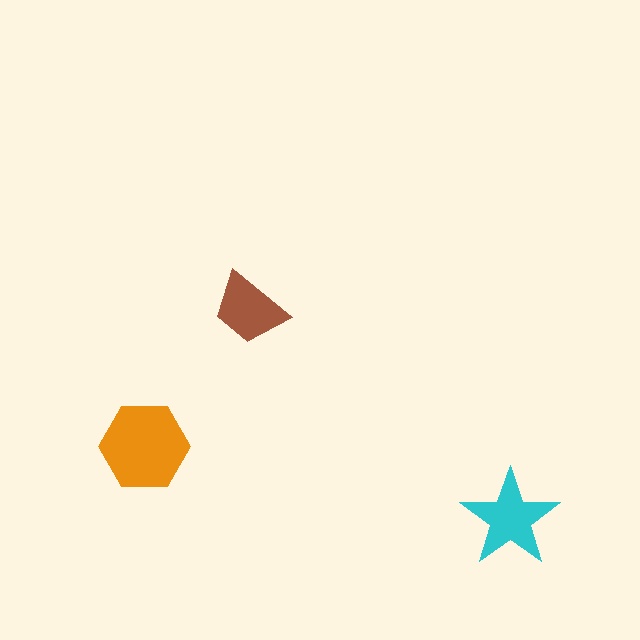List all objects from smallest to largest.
The brown trapezoid, the cyan star, the orange hexagon.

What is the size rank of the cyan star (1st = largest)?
2nd.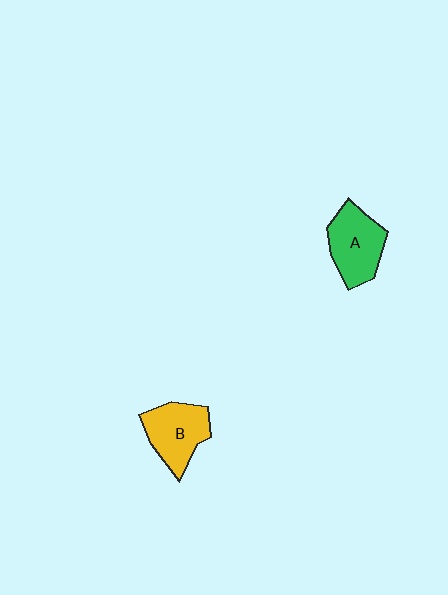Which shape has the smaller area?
Shape B (yellow).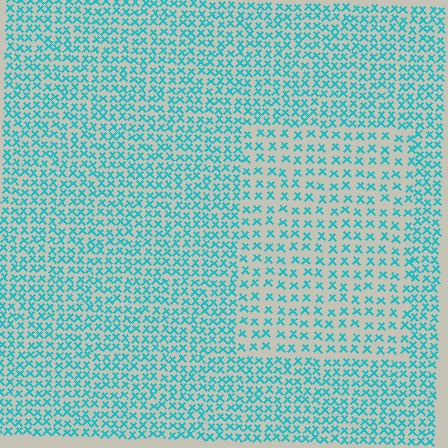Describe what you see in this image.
The image contains small cyan elements arranged at two different densities. A rectangle-shaped region is visible where the elements are less densely packed than the surrounding area.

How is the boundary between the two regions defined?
The boundary is defined by a change in element density (approximately 1.7x ratio). All elements are the same color, size, and shape.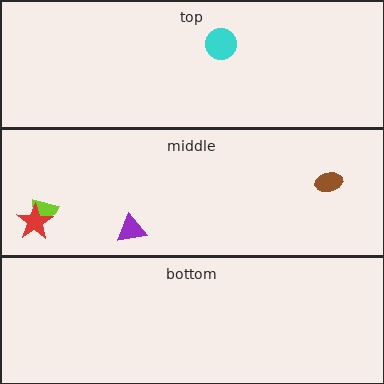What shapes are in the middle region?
The lime semicircle, the brown ellipse, the red star, the purple triangle.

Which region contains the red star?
The middle region.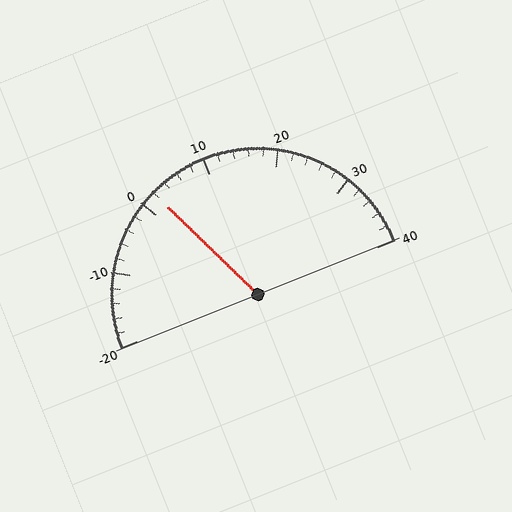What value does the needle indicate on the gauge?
The needle indicates approximately 2.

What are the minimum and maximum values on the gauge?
The gauge ranges from -20 to 40.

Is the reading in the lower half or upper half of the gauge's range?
The reading is in the lower half of the range (-20 to 40).